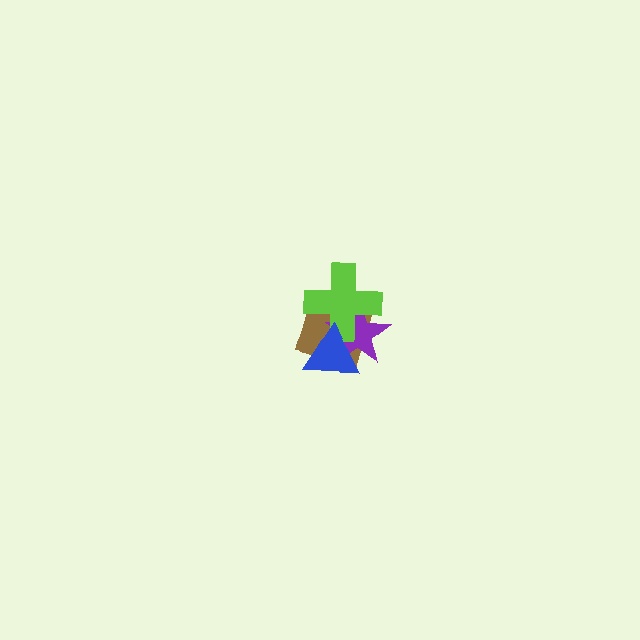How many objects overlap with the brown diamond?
3 objects overlap with the brown diamond.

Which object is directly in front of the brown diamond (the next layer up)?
The purple star is directly in front of the brown diamond.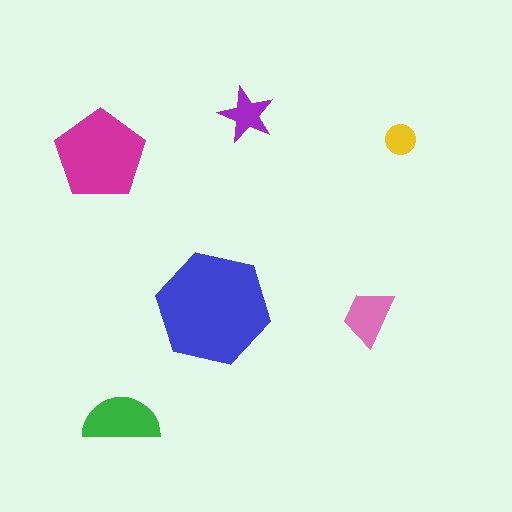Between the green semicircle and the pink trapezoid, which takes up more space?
The green semicircle.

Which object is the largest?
The blue hexagon.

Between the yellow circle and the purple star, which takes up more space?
The purple star.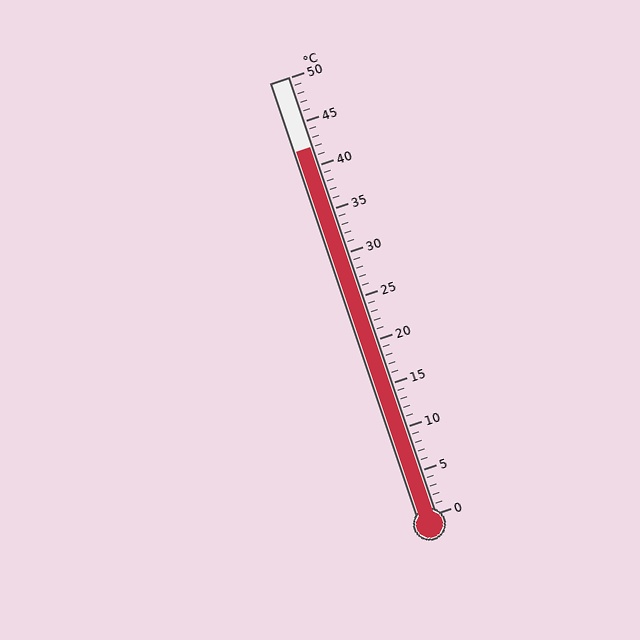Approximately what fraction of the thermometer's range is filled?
The thermometer is filled to approximately 85% of its range.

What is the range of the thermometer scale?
The thermometer scale ranges from 0°C to 50°C.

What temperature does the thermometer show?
The thermometer shows approximately 42°C.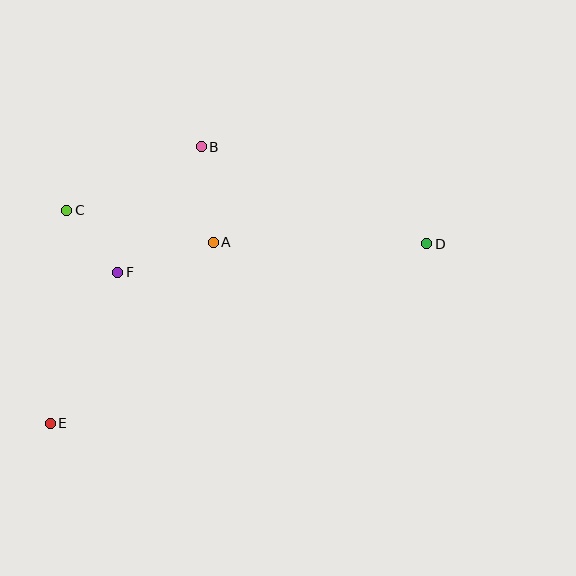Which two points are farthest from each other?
Points D and E are farthest from each other.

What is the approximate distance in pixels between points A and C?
The distance between A and C is approximately 150 pixels.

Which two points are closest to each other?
Points C and F are closest to each other.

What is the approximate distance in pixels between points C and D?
The distance between C and D is approximately 362 pixels.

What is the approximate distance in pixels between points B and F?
The distance between B and F is approximately 151 pixels.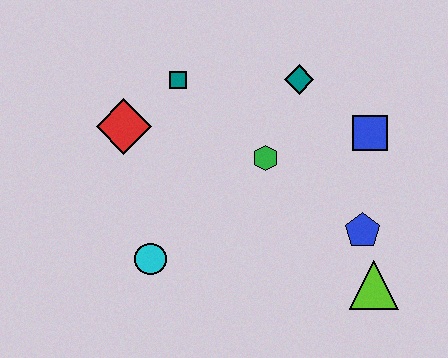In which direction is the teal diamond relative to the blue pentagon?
The teal diamond is above the blue pentagon.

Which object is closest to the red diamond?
The teal square is closest to the red diamond.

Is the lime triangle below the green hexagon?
Yes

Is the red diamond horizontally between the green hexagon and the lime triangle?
No